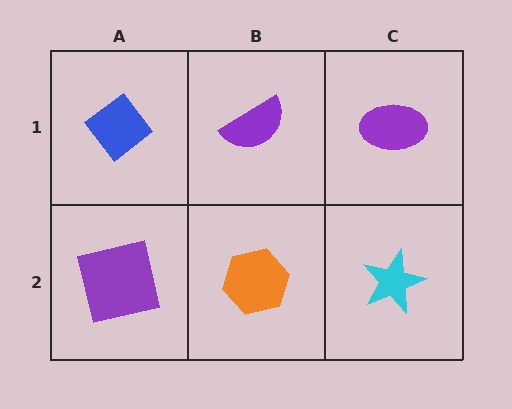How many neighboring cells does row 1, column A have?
2.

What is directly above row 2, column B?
A purple semicircle.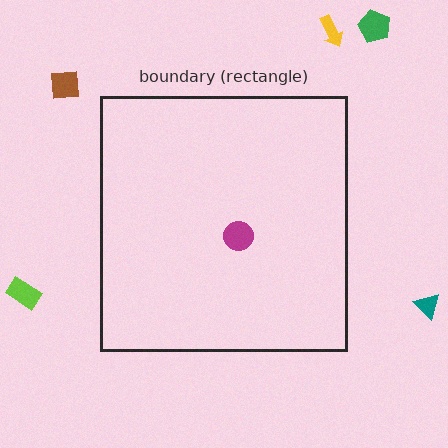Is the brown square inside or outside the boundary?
Outside.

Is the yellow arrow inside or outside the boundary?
Outside.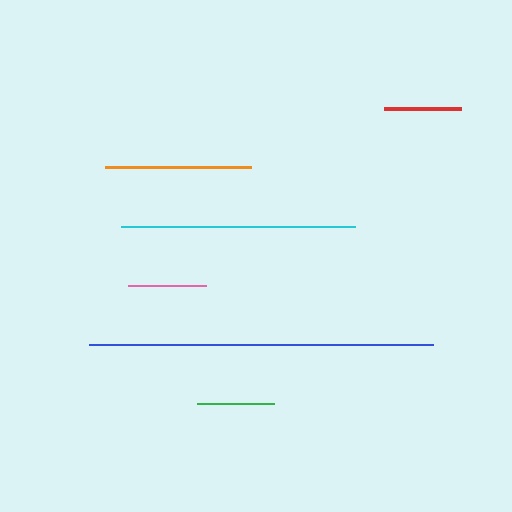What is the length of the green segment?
The green segment is approximately 77 pixels long.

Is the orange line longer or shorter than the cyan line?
The cyan line is longer than the orange line.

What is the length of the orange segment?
The orange segment is approximately 145 pixels long.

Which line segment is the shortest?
The red line is the shortest at approximately 77 pixels.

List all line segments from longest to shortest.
From longest to shortest: blue, cyan, orange, pink, green, red.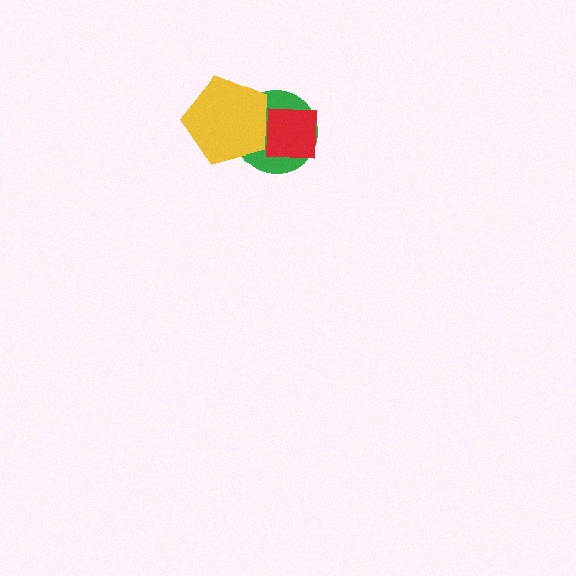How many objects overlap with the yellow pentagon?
2 objects overlap with the yellow pentagon.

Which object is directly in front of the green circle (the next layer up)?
The yellow pentagon is directly in front of the green circle.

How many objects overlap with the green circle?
2 objects overlap with the green circle.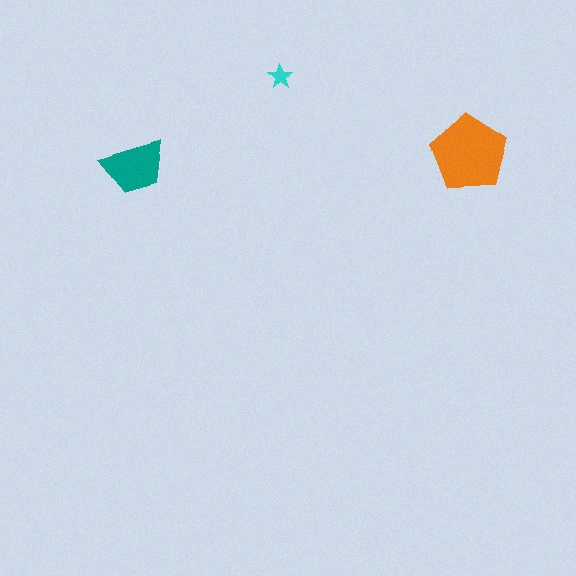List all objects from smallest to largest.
The cyan star, the teal trapezoid, the orange pentagon.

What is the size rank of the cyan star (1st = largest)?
3rd.